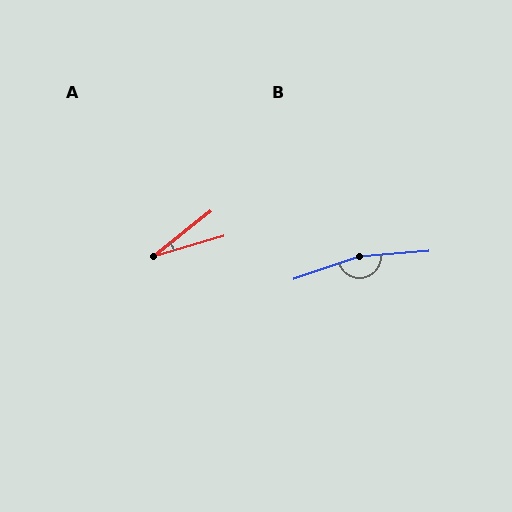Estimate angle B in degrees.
Approximately 166 degrees.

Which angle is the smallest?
A, at approximately 22 degrees.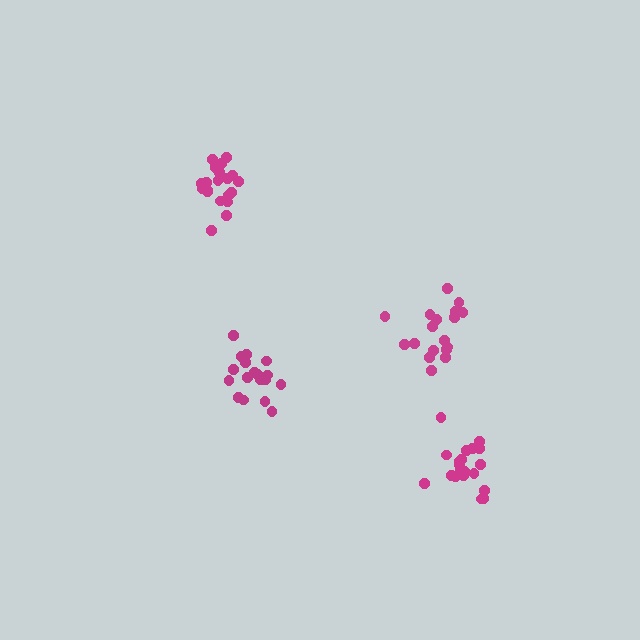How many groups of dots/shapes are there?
There are 4 groups.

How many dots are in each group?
Group 1: 18 dots, Group 2: 18 dots, Group 3: 20 dots, Group 4: 20 dots (76 total).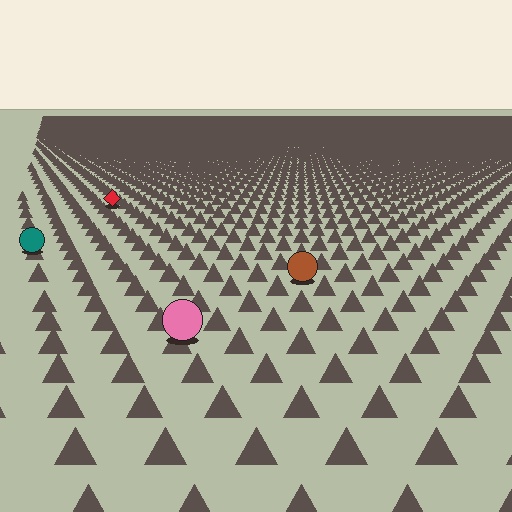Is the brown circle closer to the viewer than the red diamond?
Yes. The brown circle is closer — you can tell from the texture gradient: the ground texture is coarser near it.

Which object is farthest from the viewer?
The red diamond is farthest from the viewer. It appears smaller and the ground texture around it is denser.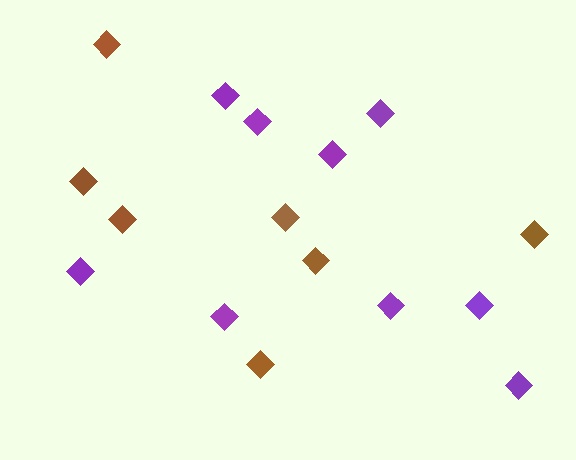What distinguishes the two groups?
There are 2 groups: one group of purple diamonds (9) and one group of brown diamonds (7).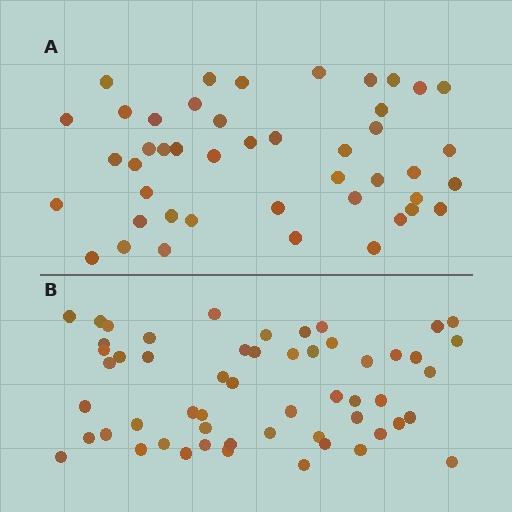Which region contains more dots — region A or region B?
Region B (the bottom region) has more dots.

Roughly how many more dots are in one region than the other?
Region B has roughly 10 or so more dots than region A.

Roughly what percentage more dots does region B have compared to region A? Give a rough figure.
About 20% more.